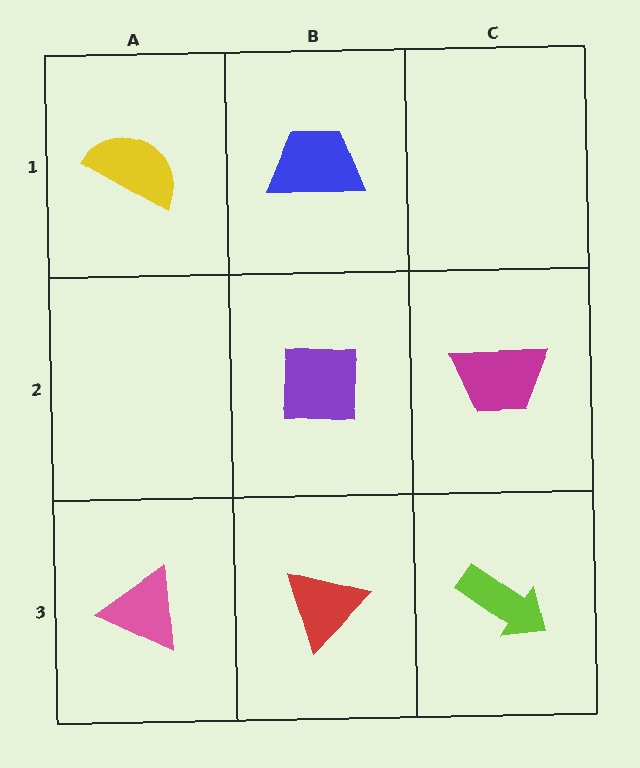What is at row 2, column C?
A magenta trapezoid.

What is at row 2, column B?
A purple square.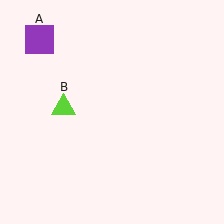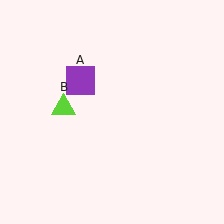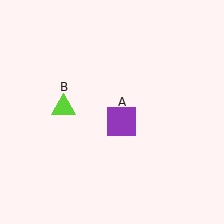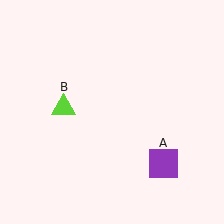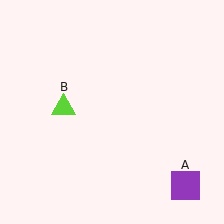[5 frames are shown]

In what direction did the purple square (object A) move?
The purple square (object A) moved down and to the right.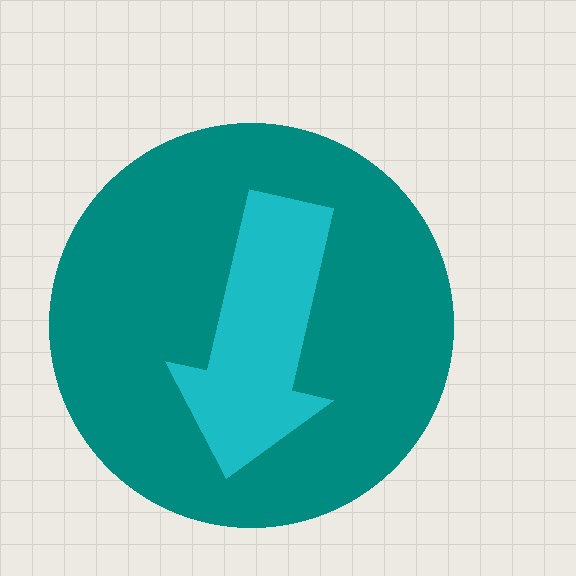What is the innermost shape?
The cyan arrow.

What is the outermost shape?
The teal circle.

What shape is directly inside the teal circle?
The cyan arrow.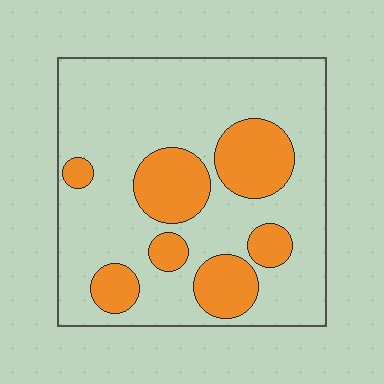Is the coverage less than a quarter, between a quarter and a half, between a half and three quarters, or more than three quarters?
Between a quarter and a half.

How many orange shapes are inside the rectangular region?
7.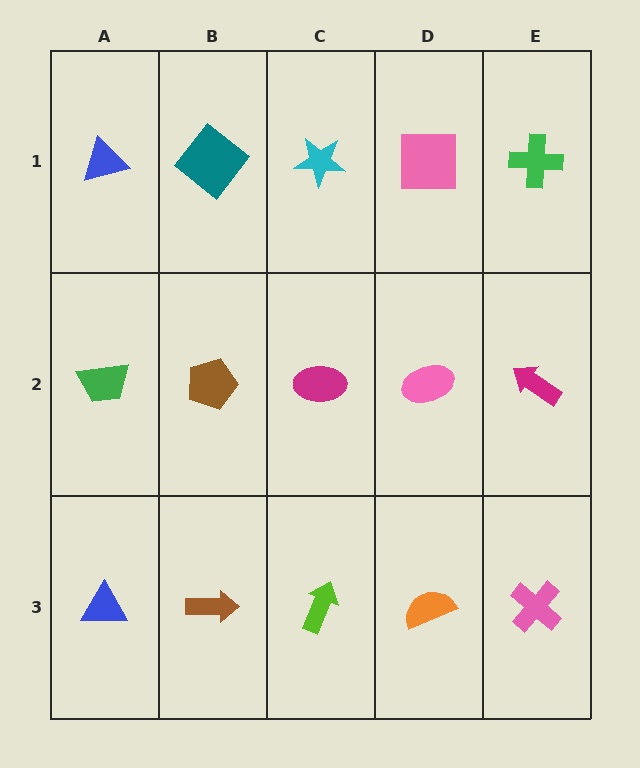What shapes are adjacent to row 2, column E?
A green cross (row 1, column E), a pink cross (row 3, column E), a pink ellipse (row 2, column D).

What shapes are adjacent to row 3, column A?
A green trapezoid (row 2, column A), a brown arrow (row 3, column B).